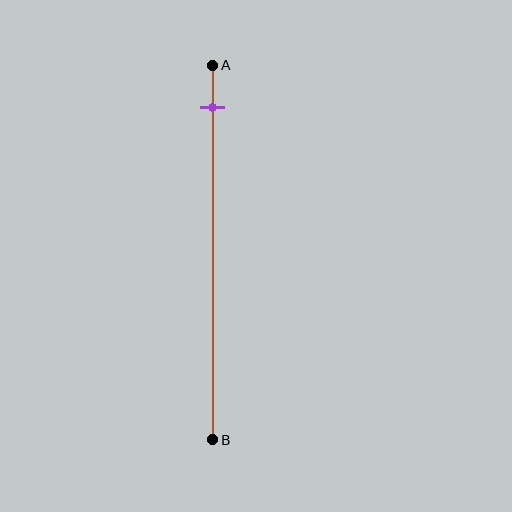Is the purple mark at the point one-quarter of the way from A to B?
No, the mark is at about 10% from A, not at the 25% one-quarter point.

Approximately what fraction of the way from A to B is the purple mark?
The purple mark is approximately 10% of the way from A to B.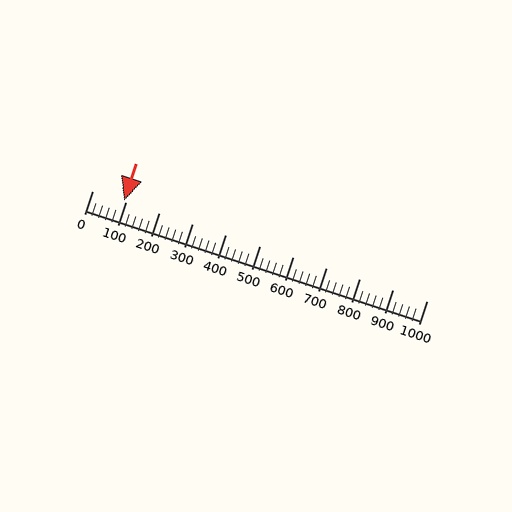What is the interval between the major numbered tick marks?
The major tick marks are spaced 100 units apart.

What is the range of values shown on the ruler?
The ruler shows values from 0 to 1000.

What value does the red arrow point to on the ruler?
The red arrow points to approximately 95.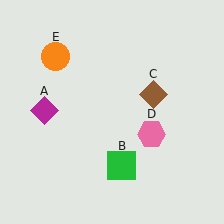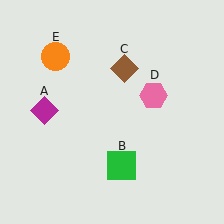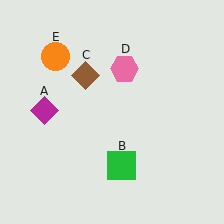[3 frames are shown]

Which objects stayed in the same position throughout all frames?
Magenta diamond (object A) and green square (object B) and orange circle (object E) remained stationary.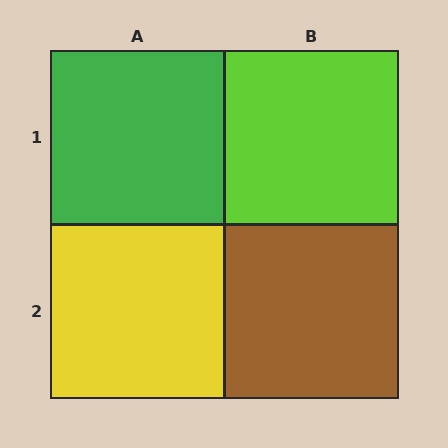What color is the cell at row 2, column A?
Yellow.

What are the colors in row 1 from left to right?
Green, lime.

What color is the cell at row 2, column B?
Brown.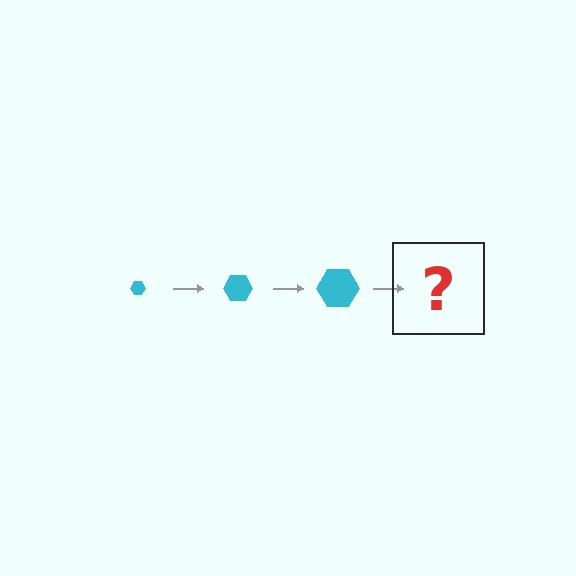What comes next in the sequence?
The next element should be a cyan hexagon, larger than the previous one.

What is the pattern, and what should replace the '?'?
The pattern is that the hexagon gets progressively larger each step. The '?' should be a cyan hexagon, larger than the previous one.